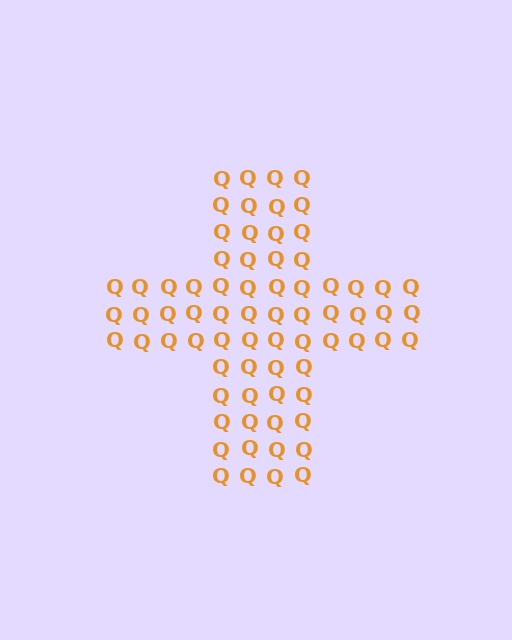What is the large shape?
The large shape is a cross.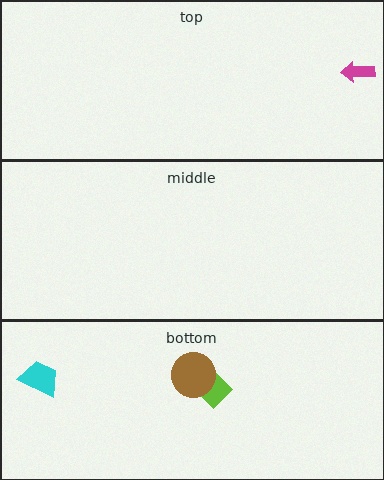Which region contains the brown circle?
The bottom region.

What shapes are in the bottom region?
The lime diamond, the brown circle, the cyan trapezoid.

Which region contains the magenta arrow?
The top region.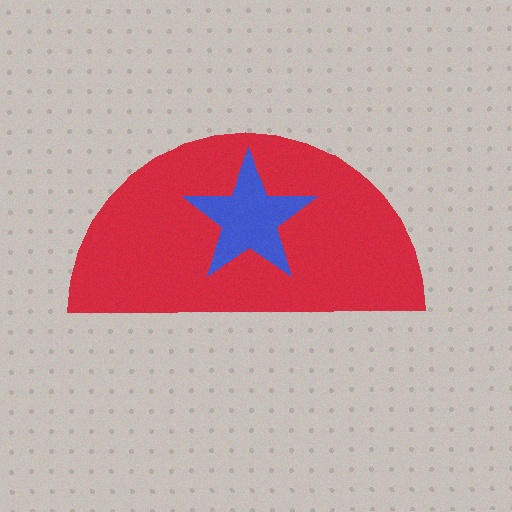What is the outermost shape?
The red semicircle.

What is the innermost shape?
The blue star.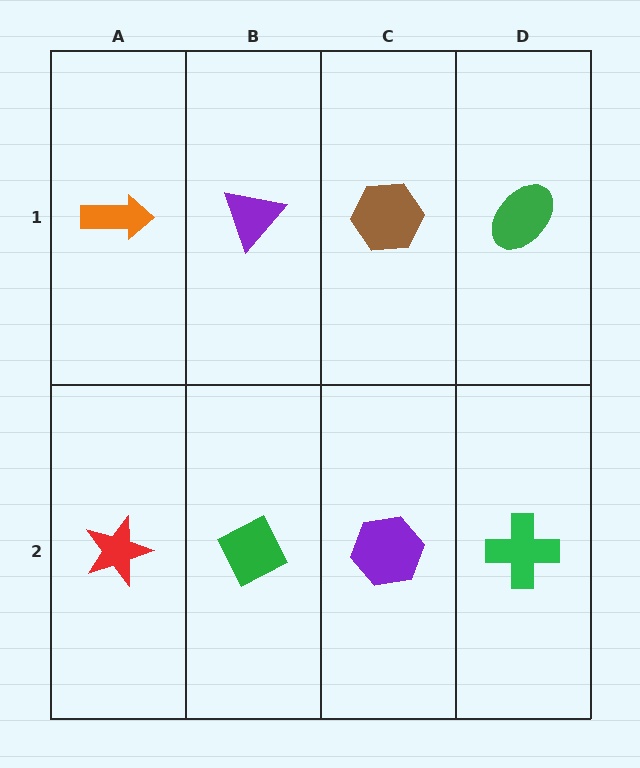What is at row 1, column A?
An orange arrow.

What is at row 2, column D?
A green cross.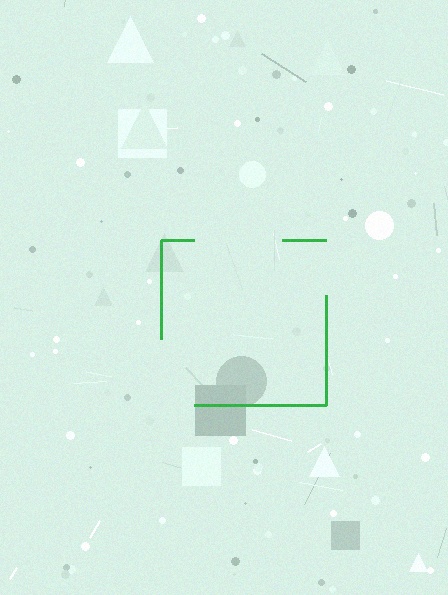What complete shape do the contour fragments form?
The contour fragments form a square.